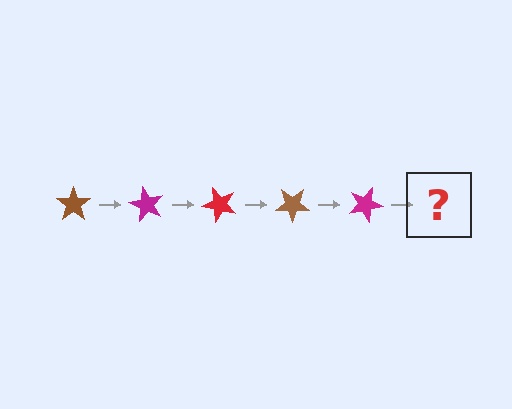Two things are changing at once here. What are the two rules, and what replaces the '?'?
The two rules are that it rotates 60 degrees each step and the color cycles through brown, magenta, and red. The '?' should be a red star, rotated 300 degrees from the start.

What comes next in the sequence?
The next element should be a red star, rotated 300 degrees from the start.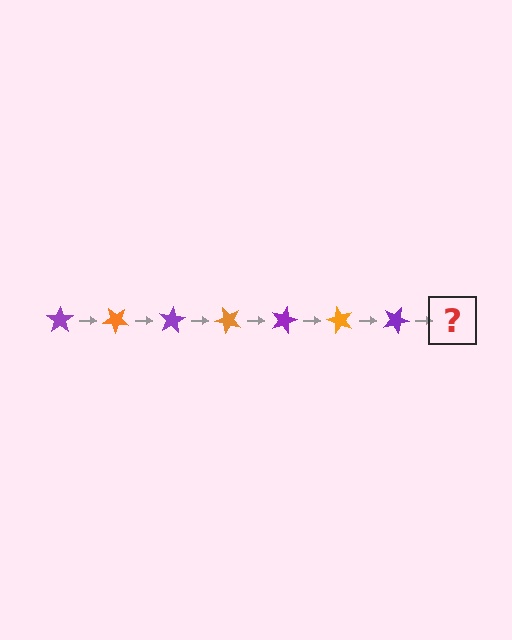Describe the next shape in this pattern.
It should be an orange star, rotated 280 degrees from the start.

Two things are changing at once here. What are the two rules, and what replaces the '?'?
The two rules are that it rotates 40 degrees each step and the color cycles through purple and orange. The '?' should be an orange star, rotated 280 degrees from the start.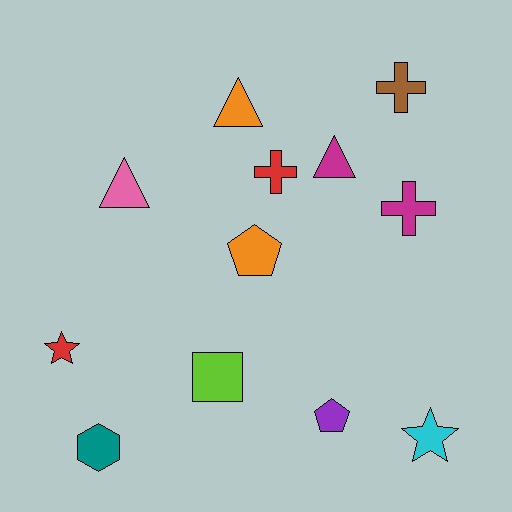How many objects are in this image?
There are 12 objects.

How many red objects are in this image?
There are 2 red objects.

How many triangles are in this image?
There are 3 triangles.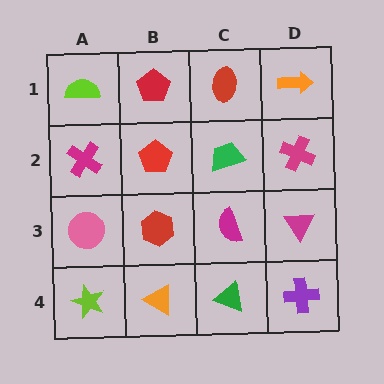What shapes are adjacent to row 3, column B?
A red pentagon (row 2, column B), an orange triangle (row 4, column B), a pink circle (row 3, column A), a magenta semicircle (row 3, column C).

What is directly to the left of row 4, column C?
An orange triangle.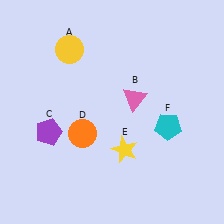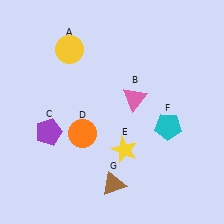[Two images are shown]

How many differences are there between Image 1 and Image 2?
There is 1 difference between the two images.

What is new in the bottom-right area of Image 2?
A brown triangle (G) was added in the bottom-right area of Image 2.